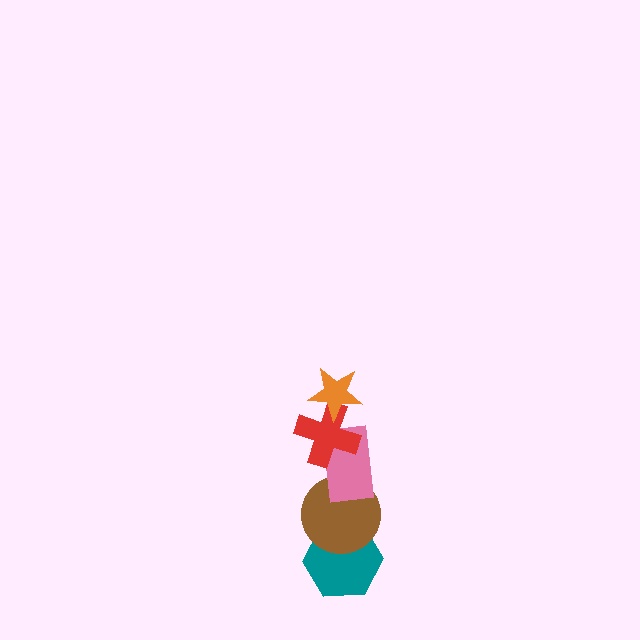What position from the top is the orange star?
The orange star is 1st from the top.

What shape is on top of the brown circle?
The pink rectangle is on top of the brown circle.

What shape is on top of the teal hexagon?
The brown circle is on top of the teal hexagon.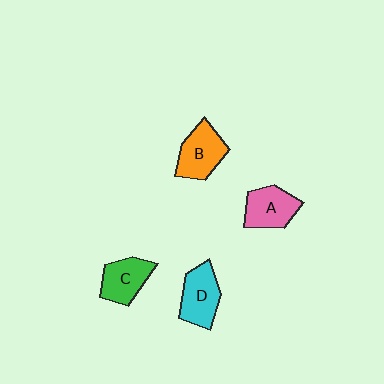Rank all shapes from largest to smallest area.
From largest to smallest: D (cyan), B (orange), A (pink), C (green).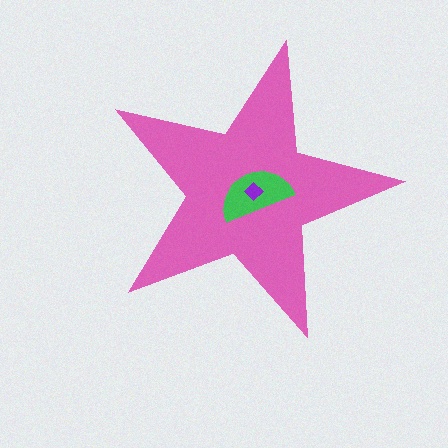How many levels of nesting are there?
3.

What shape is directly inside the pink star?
The green semicircle.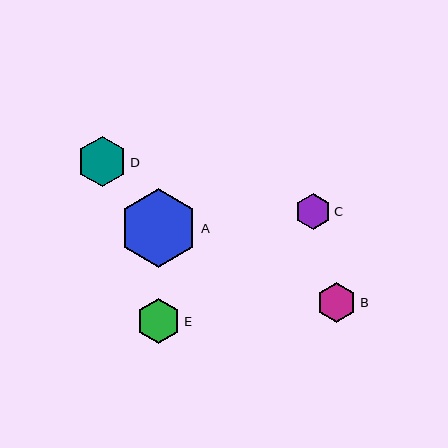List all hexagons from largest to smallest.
From largest to smallest: A, D, E, B, C.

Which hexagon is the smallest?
Hexagon C is the smallest with a size of approximately 36 pixels.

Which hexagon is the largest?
Hexagon A is the largest with a size of approximately 78 pixels.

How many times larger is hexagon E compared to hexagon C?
Hexagon E is approximately 1.2 times the size of hexagon C.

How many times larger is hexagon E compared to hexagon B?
Hexagon E is approximately 1.1 times the size of hexagon B.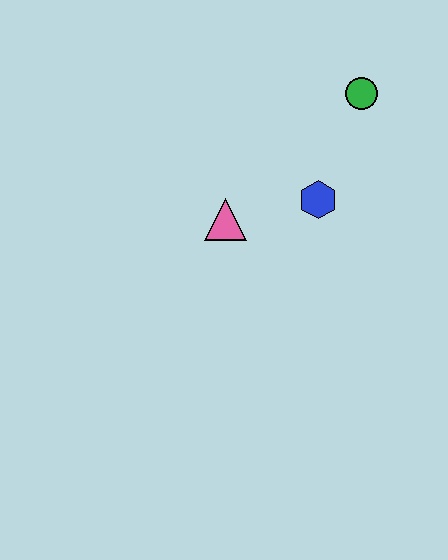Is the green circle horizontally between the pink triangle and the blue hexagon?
No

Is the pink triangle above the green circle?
No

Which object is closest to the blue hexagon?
The pink triangle is closest to the blue hexagon.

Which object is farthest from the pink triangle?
The green circle is farthest from the pink triangle.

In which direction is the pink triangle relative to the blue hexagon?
The pink triangle is to the left of the blue hexagon.